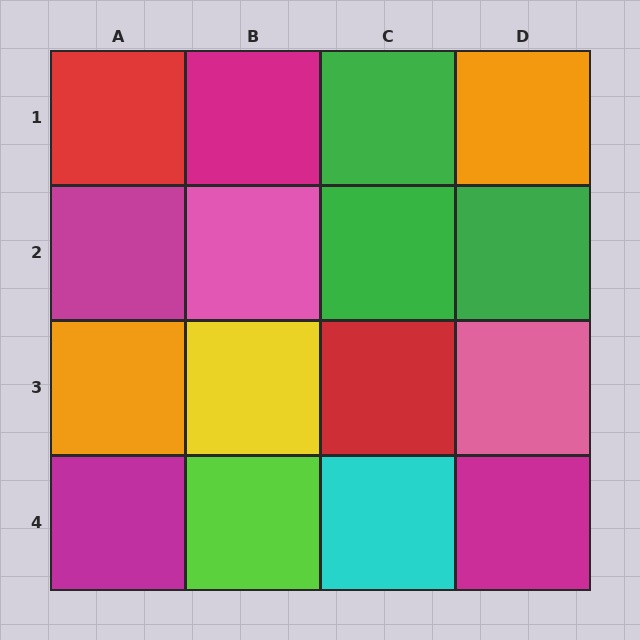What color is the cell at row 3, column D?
Pink.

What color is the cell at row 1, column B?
Magenta.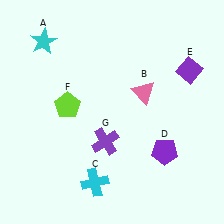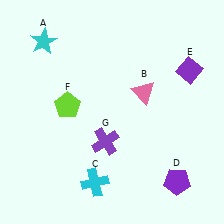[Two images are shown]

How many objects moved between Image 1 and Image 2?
1 object moved between the two images.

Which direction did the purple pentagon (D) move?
The purple pentagon (D) moved down.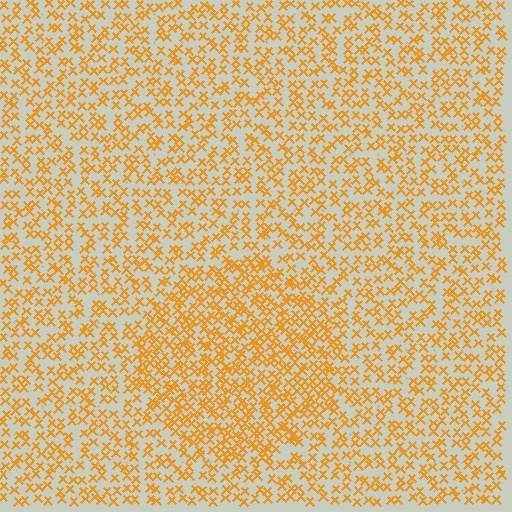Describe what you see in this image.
The image contains small orange elements arranged at two different densities. A circle-shaped region is visible where the elements are more densely packed than the surrounding area.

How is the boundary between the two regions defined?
The boundary is defined by a change in element density (approximately 1.6x ratio). All elements are the same color, size, and shape.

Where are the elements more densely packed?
The elements are more densely packed inside the circle boundary.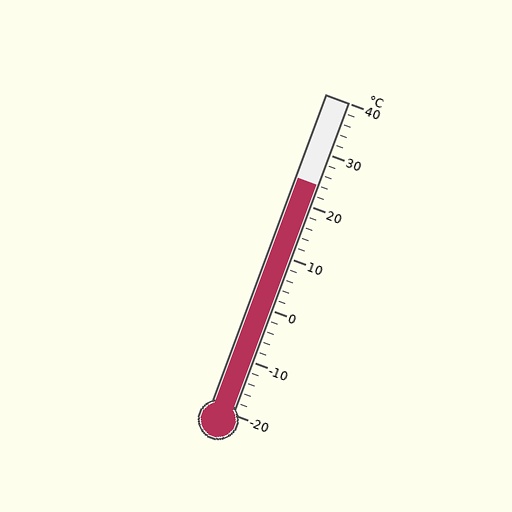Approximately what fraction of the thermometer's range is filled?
The thermometer is filled to approximately 75% of its range.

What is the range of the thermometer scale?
The thermometer scale ranges from -20°C to 40°C.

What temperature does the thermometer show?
The thermometer shows approximately 24°C.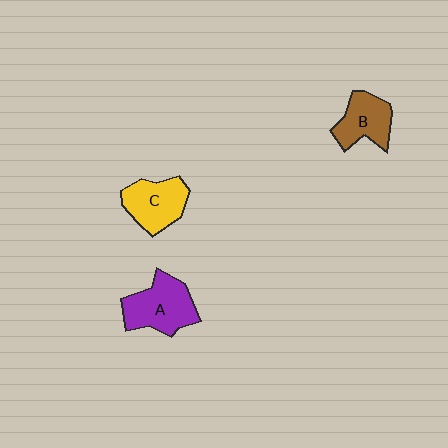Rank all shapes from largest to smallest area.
From largest to smallest: A (purple), C (yellow), B (brown).